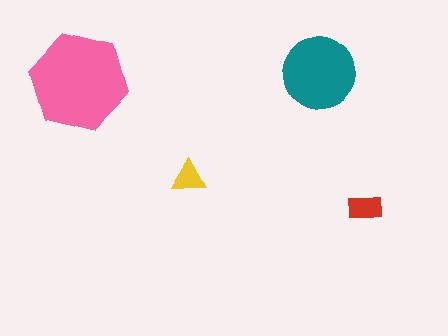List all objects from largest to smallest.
The pink hexagon, the teal circle, the red rectangle, the yellow triangle.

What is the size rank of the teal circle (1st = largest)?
2nd.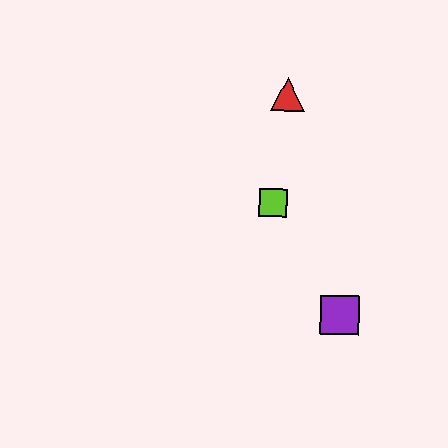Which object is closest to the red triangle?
The lime square is closest to the red triangle.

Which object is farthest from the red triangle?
The purple square is farthest from the red triangle.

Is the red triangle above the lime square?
Yes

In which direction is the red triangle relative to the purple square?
The red triangle is above the purple square.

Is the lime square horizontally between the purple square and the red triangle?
No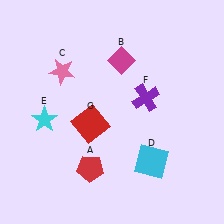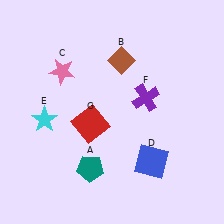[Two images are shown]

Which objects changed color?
A changed from red to teal. B changed from magenta to brown. D changed from cyan to blue.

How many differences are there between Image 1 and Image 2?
There are 3 differences between the two images.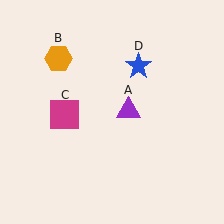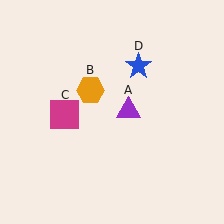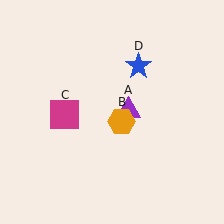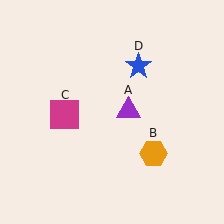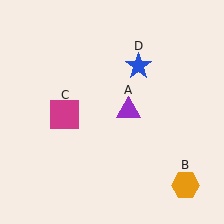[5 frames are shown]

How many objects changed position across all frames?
1 object changed position: orange hexagon (object B).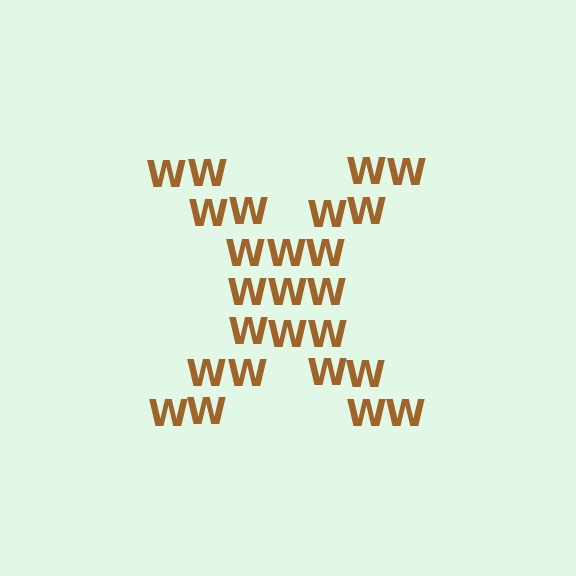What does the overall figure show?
The overall figure shows the letter X.